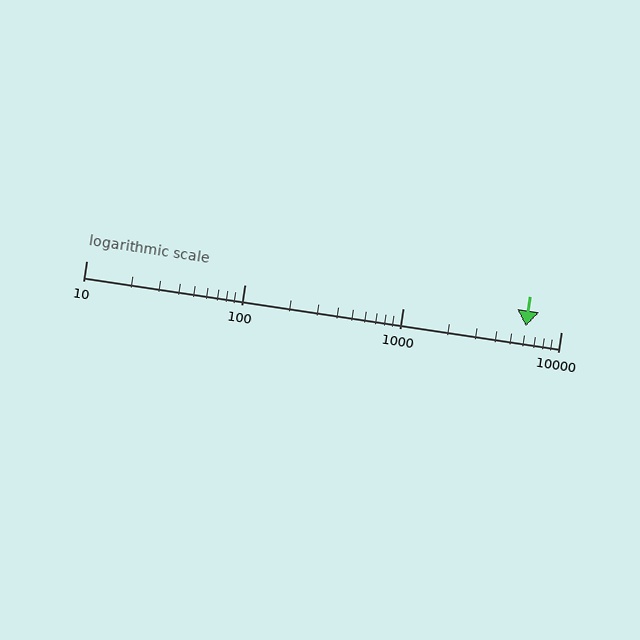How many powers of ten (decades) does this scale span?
The scale spans 3 decades, from 10 to 10000.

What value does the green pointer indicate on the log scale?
The pointer indicates approximately 6000.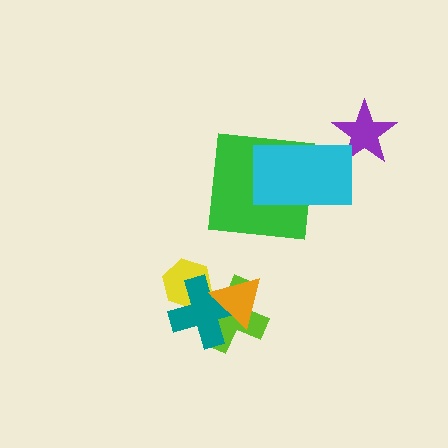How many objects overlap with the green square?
1 object overlaps with the green square.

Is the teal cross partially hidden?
Yes, it is partially covered by another shape.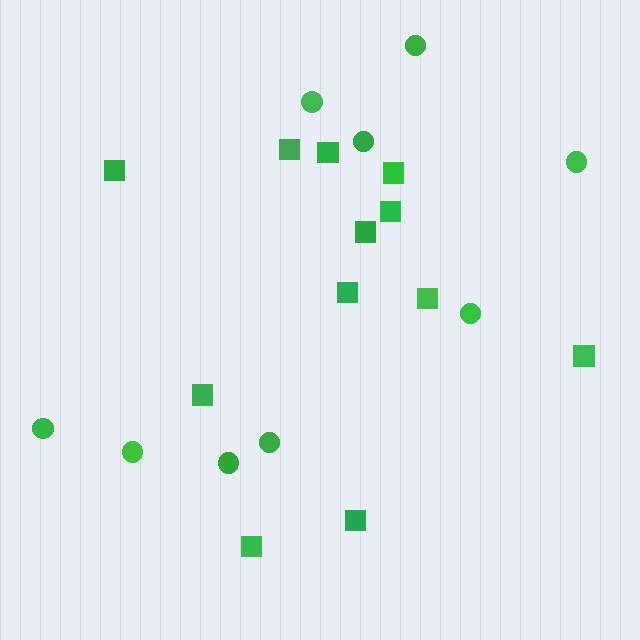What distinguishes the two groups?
There are 2 groups: one group of squares (12) and one group of circles (9).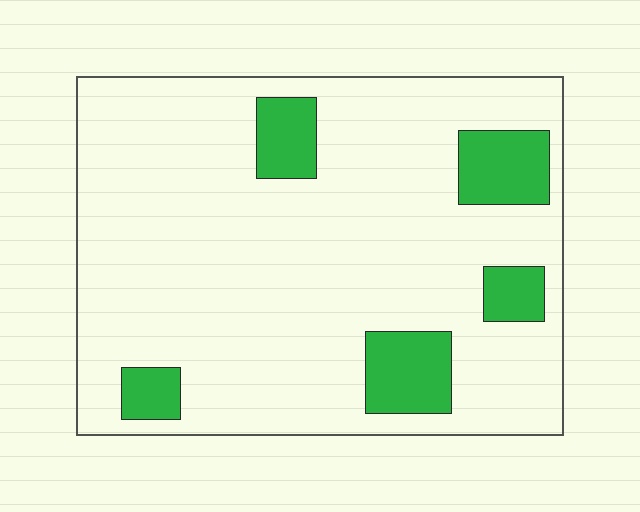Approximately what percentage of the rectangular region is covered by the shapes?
Approximately 15%.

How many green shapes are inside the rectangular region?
5.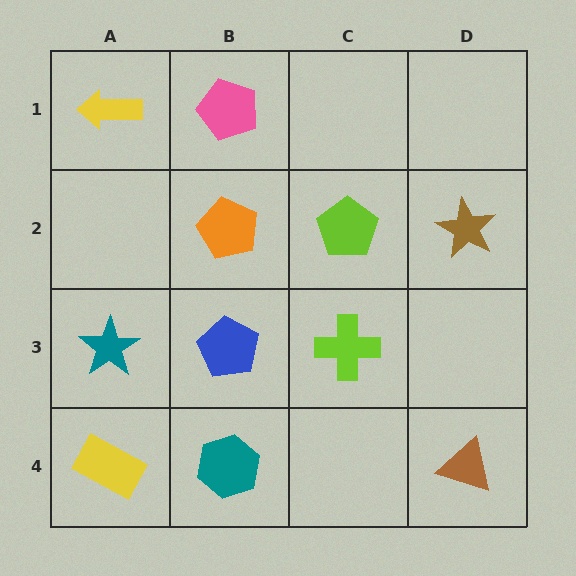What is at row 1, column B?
A pink pentagon.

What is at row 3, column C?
A lime cross.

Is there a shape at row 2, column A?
No, that cell is empty.